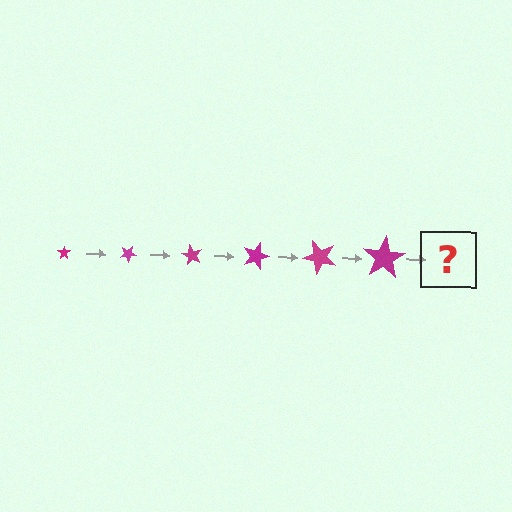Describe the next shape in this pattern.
It should be a star, larger than the previous one and rotated 180 degrees from the start.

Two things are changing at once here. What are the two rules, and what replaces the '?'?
The two rules are that the star grows larger each step and it rotates 30 degrees each step. The '?' should be a star, larger than the previous one and rotated 180 degrees from the start.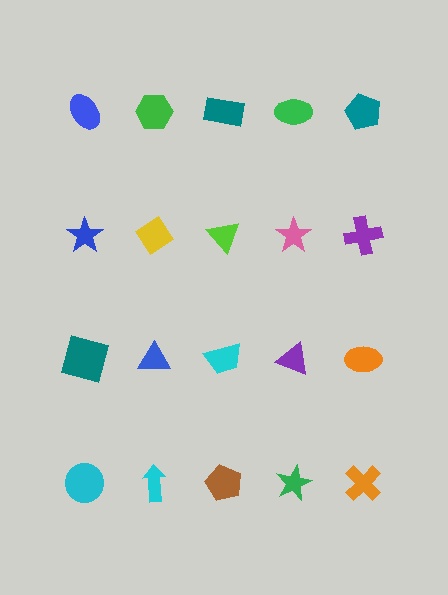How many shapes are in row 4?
5 shapes.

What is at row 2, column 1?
A blue star.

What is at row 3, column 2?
A blue triangle.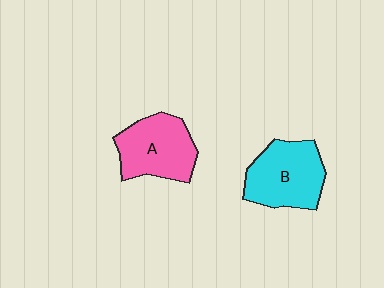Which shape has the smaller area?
Shape A (pink).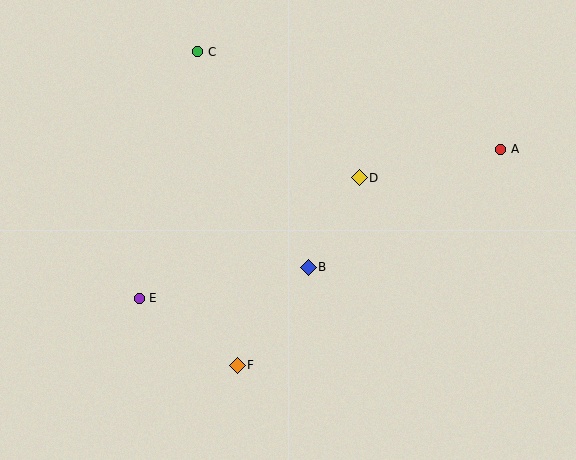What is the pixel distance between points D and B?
The distance between D and B is 103 pixels.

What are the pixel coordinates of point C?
Point C is at (198, 52).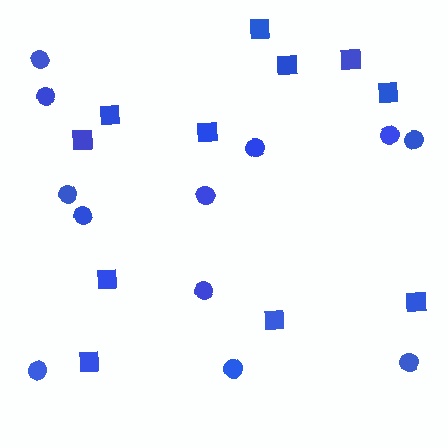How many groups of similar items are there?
There are 2 groups: one group of circles (12) and one group of squares (11).